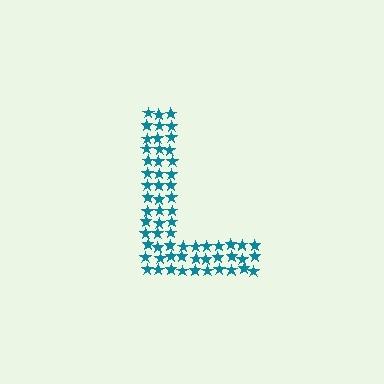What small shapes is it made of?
It is made of small stars.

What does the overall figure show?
The overall figure shows the letter L.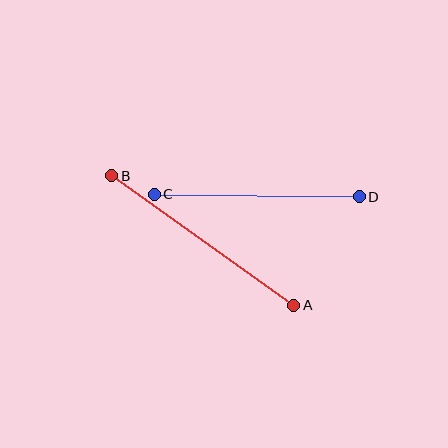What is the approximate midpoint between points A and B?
The midpoint is at approximately (203, 241) pixels.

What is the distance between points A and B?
The distance is approximately 223 pixels.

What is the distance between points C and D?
The distance is approximately 205 pixels.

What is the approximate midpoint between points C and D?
The midpoint is at approximately (257, 195) pixels.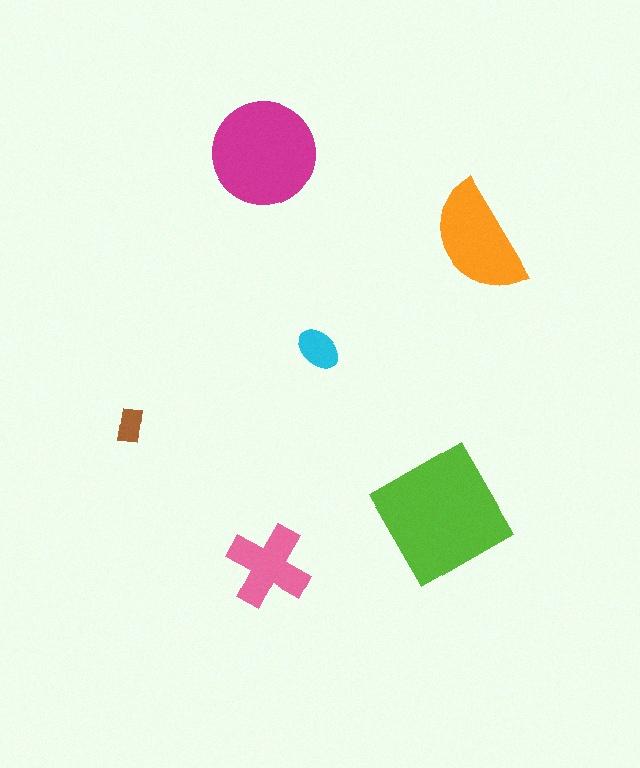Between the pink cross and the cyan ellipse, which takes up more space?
The pink cross.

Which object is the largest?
The lime square.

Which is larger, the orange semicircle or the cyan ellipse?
The orange semicircle.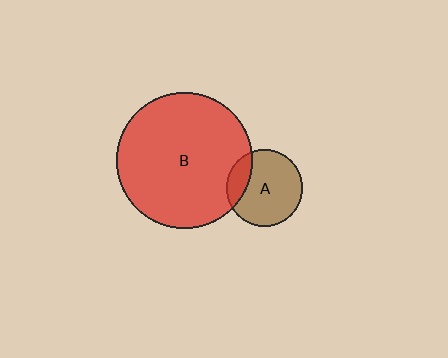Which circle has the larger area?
Circle B (red).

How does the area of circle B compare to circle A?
Approximately 3.1 times.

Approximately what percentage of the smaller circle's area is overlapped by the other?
Approximately 20%.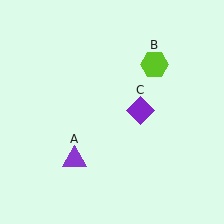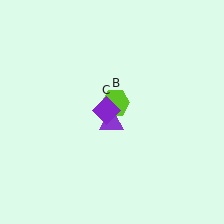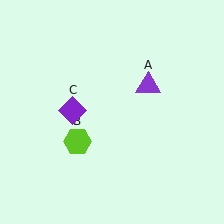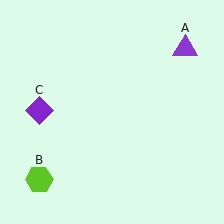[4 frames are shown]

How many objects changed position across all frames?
3 objects changed position: purple triangle (object A), lime hexagon (object B), purple diamond (object C).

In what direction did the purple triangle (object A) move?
The purple triangle (object A) moved up and to the right.